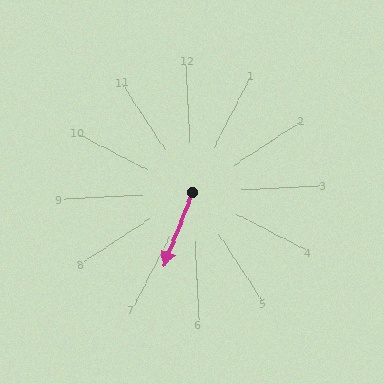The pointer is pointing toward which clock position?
Roughly 7 o'clock.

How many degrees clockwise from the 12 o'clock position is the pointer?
Approximately 204 degrees.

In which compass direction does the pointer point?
Southwest.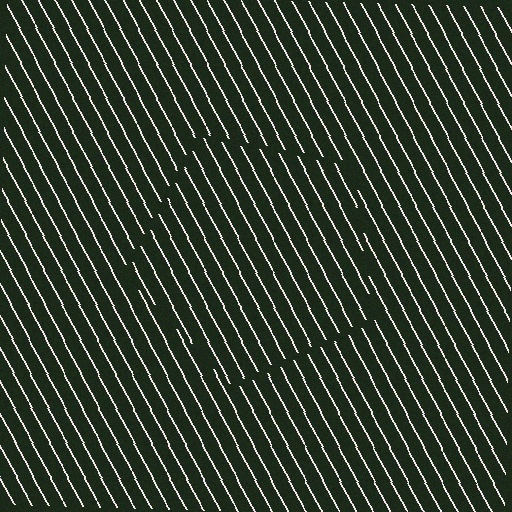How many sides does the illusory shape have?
5 sides — the line-ends trace a pentagon.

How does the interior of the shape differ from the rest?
The interior of the shape contains the same grating, shifted by half a period — the contour is defined by the phase discontinuity where line-ends from the inner and outer gratings abut.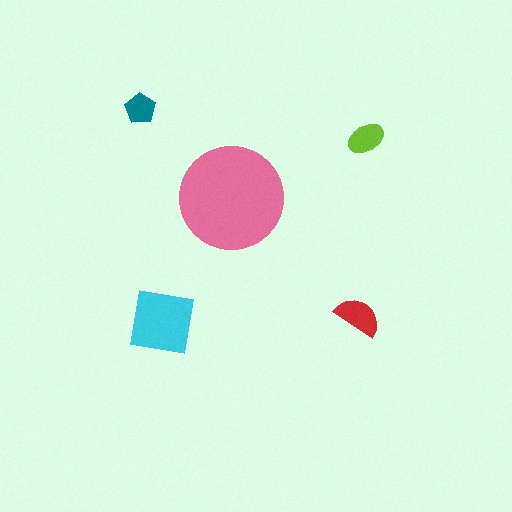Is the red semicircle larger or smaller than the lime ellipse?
Larger.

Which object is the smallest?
The teal pentagon.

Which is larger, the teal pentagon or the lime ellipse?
The lime ellipse.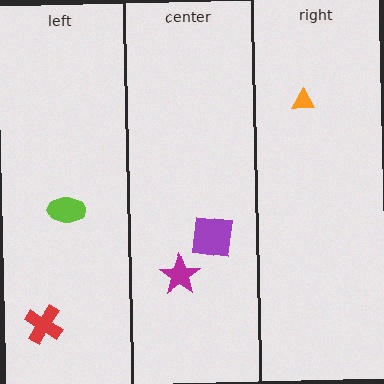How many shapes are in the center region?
2.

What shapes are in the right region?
The orange triangle.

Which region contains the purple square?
The center region.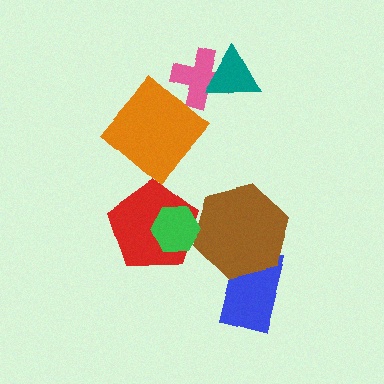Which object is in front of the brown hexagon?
The green hexagon is in front of the brown hexagon.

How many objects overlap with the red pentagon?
1 object overlaps with the red pentagon.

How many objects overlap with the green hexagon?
2 objects overlap with the green hexagon.